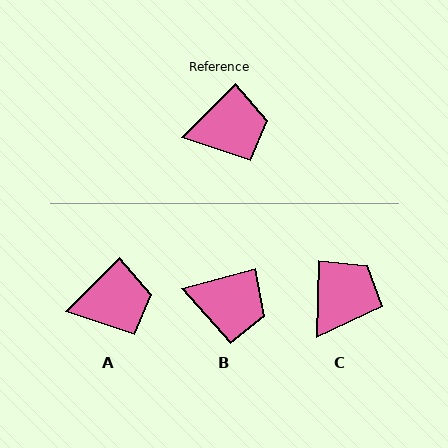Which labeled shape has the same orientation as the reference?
A.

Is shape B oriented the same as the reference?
No, it is off by about 30 degrees.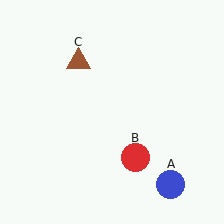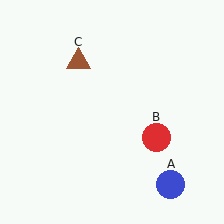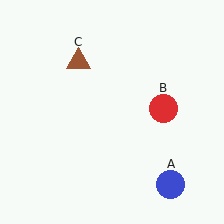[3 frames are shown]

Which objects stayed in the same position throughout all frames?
Blue circle (object A) and brown triangle (object C) remained stationary.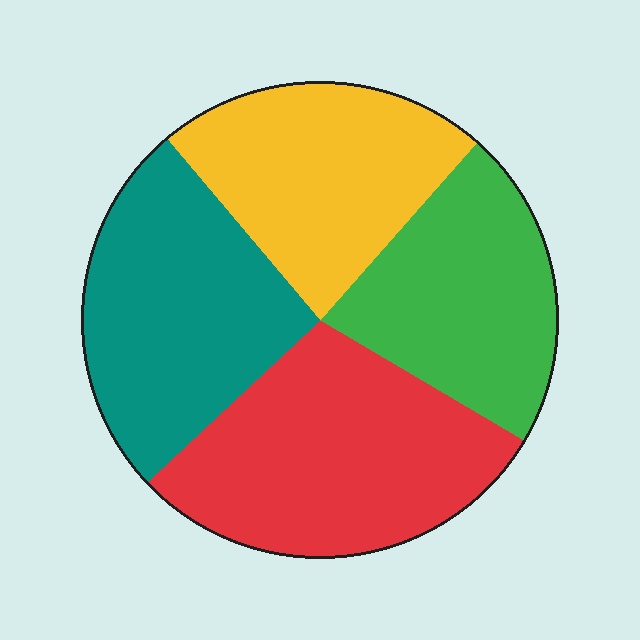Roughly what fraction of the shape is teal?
Teal covers 26% of the shape.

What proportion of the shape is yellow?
Yellow takes up about one quarter (1/4) of the shape.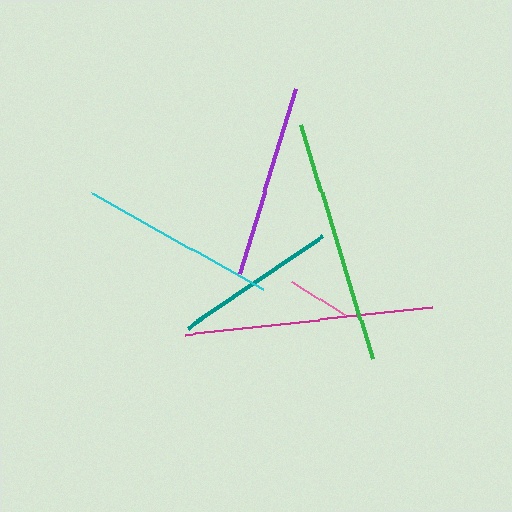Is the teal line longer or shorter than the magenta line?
The magenta line is longer than the teal line.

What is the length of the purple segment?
The purple segment is approximately 194 pixels long.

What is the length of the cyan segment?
The cyan segment is approximately 197 pixels long.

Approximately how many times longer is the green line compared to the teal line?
The green line is approximately 1.5 times the length of the teal line.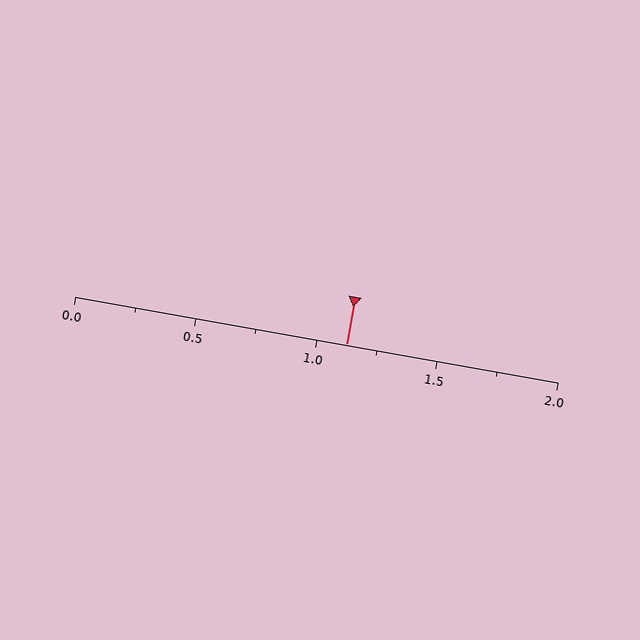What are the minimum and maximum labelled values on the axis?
The axis runs from 0.0 to 2.0.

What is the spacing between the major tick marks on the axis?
The major ticks are spaced 0.5 apart.